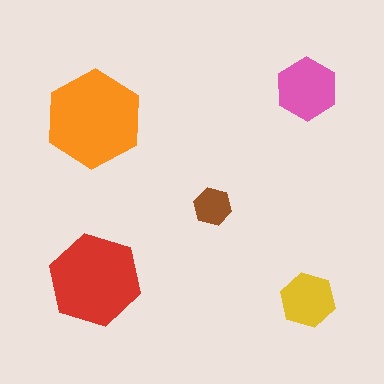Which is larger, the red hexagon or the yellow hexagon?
The red one.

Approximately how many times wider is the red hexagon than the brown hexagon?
About 2.5 times wider.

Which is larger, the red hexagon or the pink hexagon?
The red one.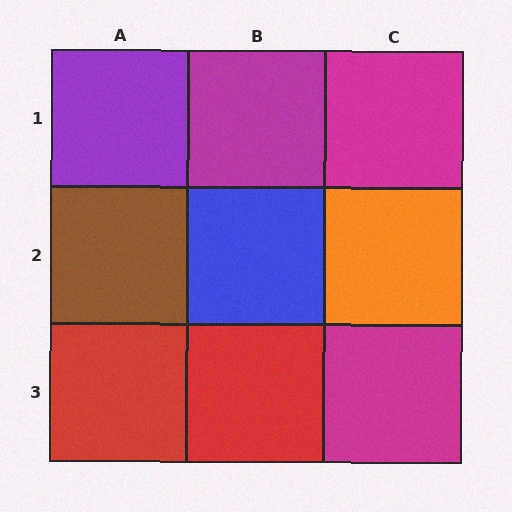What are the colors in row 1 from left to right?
Purple, magenta, magenta.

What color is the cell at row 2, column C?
Orange.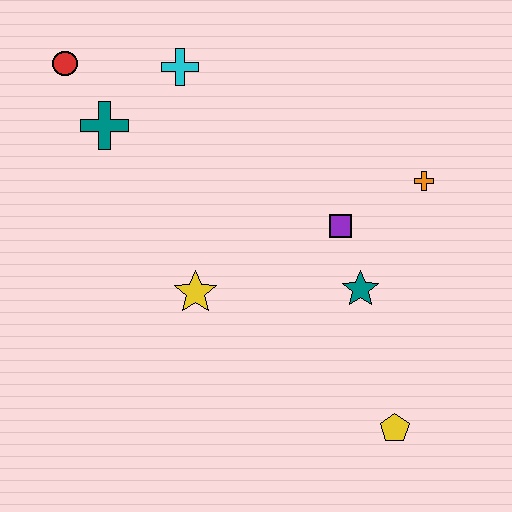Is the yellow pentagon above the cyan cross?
No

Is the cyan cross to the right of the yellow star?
No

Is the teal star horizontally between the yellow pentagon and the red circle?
Yes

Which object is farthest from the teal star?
The red circle is farthest from the teal star.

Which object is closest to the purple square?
The teal star is closest to the purple square.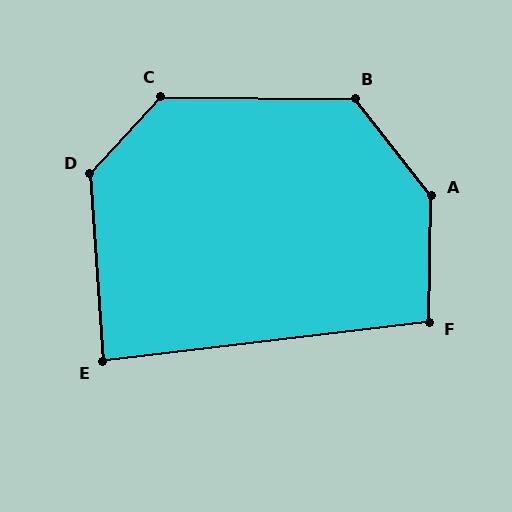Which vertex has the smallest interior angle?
E, at approximately 87 degrees.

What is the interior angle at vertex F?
Approximately 98 degrees (obtuse).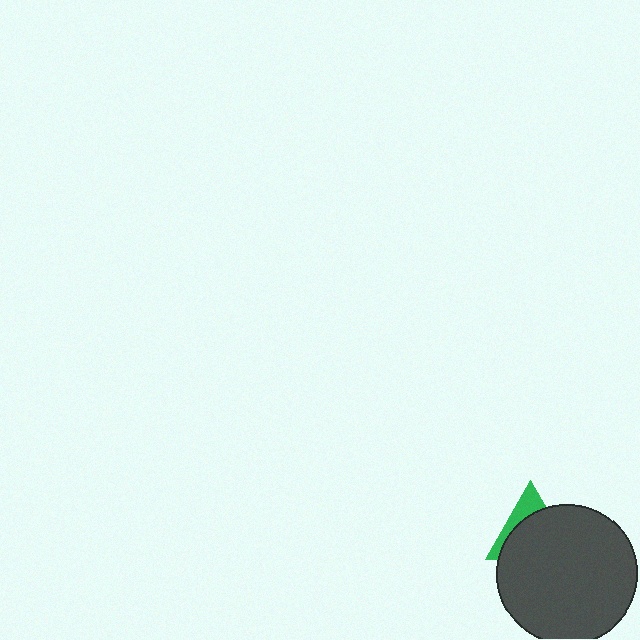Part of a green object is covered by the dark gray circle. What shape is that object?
It is a triangle.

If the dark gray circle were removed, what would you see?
You would see the complete green triangle.